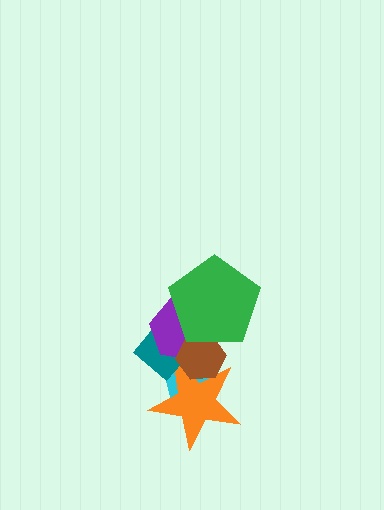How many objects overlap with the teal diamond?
5 objects overlap with the teal diamond.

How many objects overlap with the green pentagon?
4 objects overlap with the green pentagon.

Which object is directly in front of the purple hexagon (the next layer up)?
The brown hexagon is directly in front of the purple hexagon.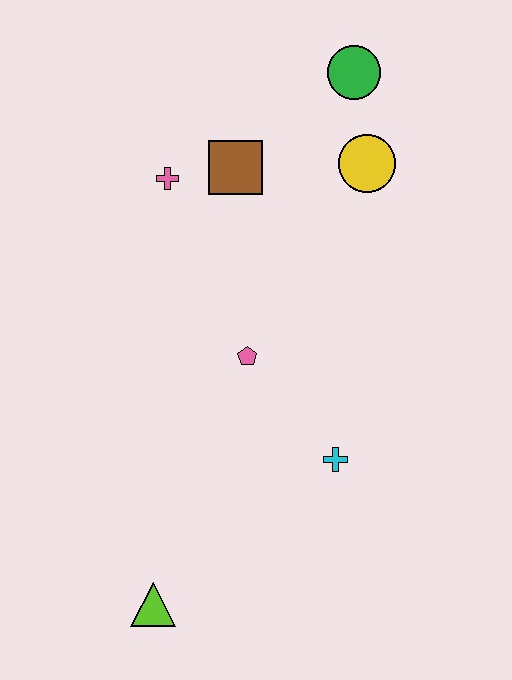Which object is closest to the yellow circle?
The green circle is closest to the yellow circle.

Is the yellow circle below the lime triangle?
No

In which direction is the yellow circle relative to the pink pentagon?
The yellow circle is above the pink pentagon.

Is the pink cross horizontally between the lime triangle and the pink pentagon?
Yes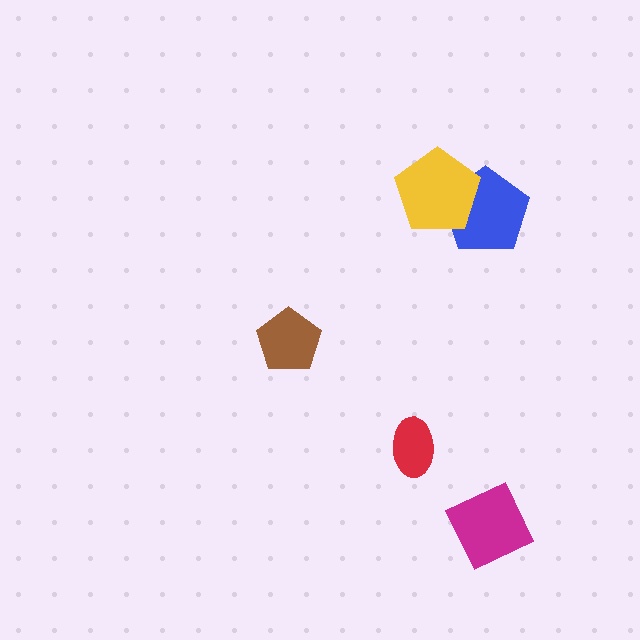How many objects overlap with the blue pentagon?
1 object overlaps with the blue pentagon.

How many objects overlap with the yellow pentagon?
1 object overlaps with the yellow pentagon.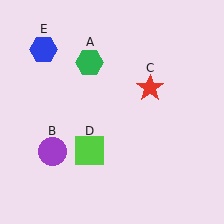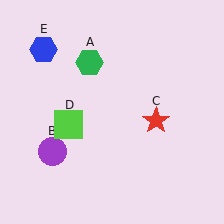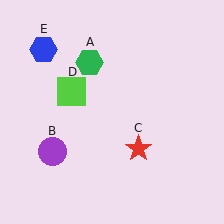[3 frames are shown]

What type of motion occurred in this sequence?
The red star (object C), lime square (object D) rotated clockwise around the center of the scene.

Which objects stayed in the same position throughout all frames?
Green hexagon (object A) and purple circle (object B) and blue hexagon (object E) remained stationary.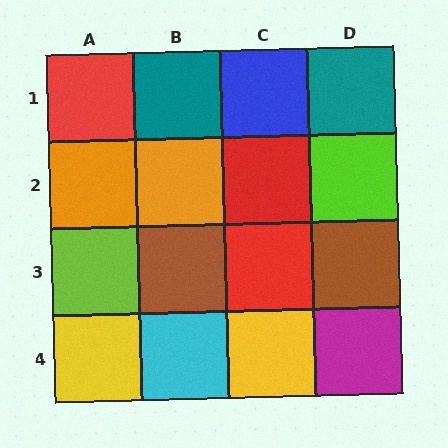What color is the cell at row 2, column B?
Orange.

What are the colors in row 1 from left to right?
Red, teal, blue, teal.